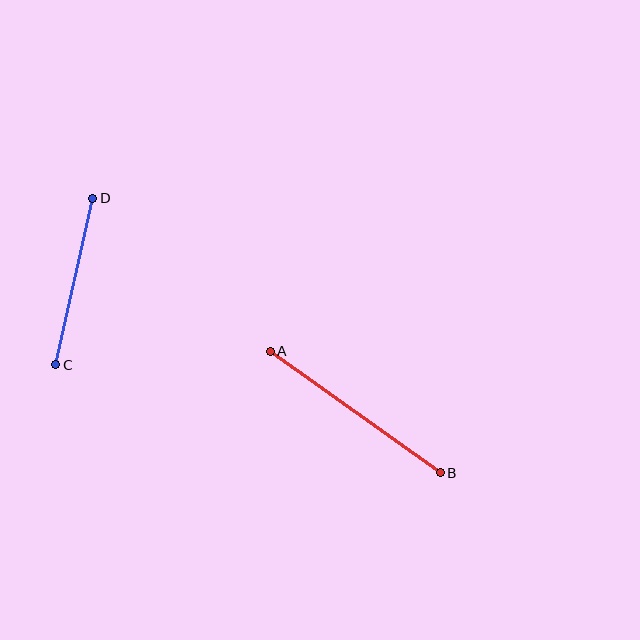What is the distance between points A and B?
The distance is approximately 209 pixels.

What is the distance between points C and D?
The distance is approximately 171 pixels.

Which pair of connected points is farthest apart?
Points A and B are farthest apart.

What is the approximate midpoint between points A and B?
The midpoint is at approximately (355, 412) pixels.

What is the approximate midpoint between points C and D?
The midpoint is at approximately (74, 282) pixels.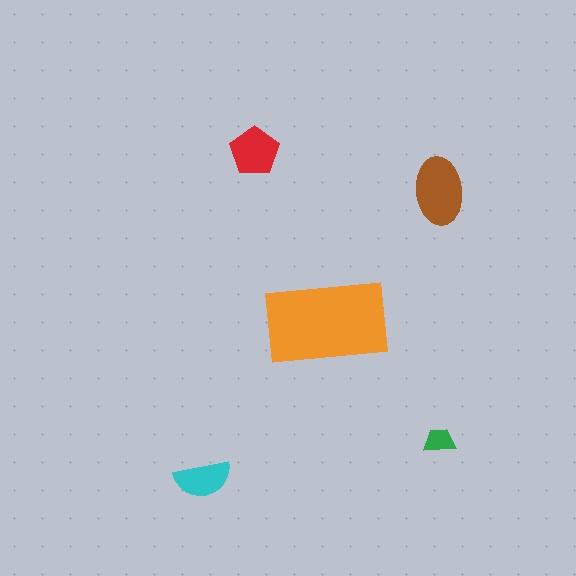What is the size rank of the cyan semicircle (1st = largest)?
4th.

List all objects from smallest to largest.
The green trapezoid, the cyan semicircle, the red pentagon, the brown ellipse, the orange rectangle.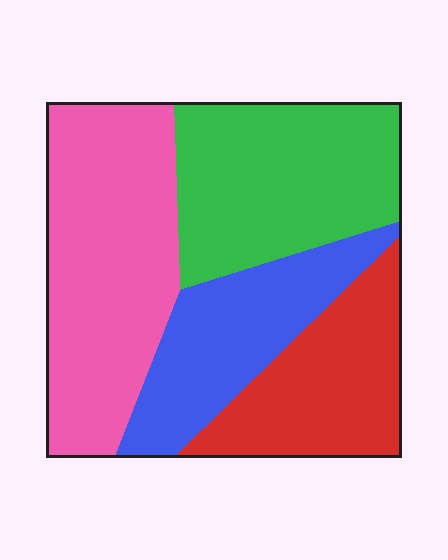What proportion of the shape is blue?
Blue covers roughly 20% of the shape.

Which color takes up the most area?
Pink, at roughly 35%.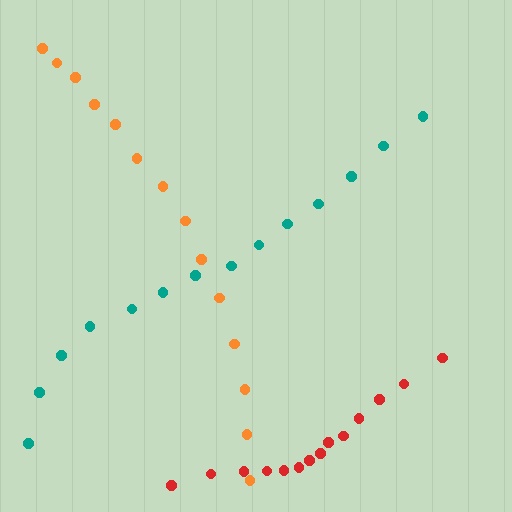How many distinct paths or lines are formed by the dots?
There are 3 distinct paths.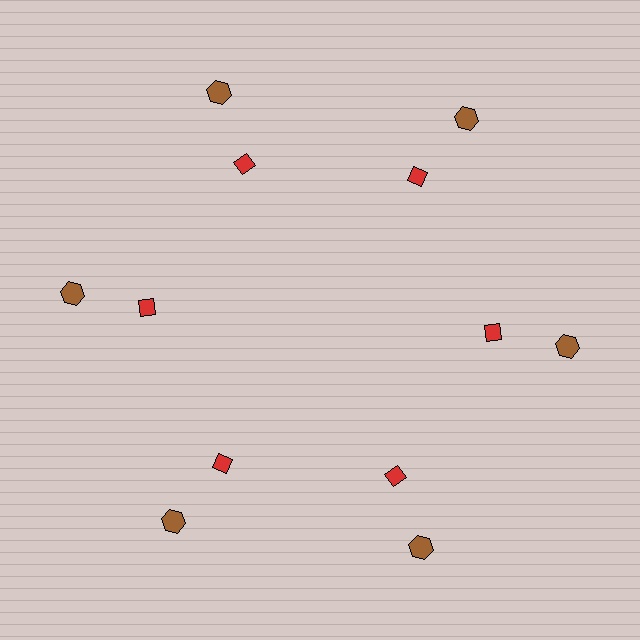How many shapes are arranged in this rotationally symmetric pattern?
There are 12 shapes, arranged in 6 groups of 2.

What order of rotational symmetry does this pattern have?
This pattern has 6-fold rotational symmetry.